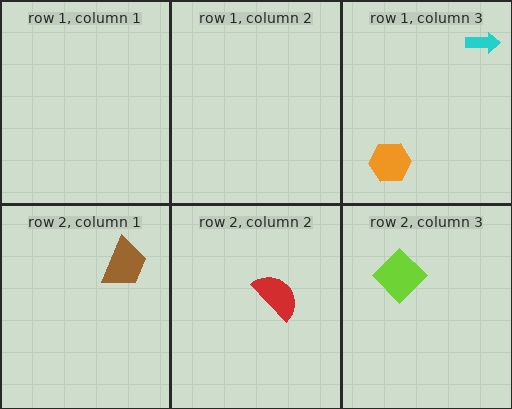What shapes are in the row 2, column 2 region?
The red semicircle.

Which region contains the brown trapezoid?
The row 2, column 1 region.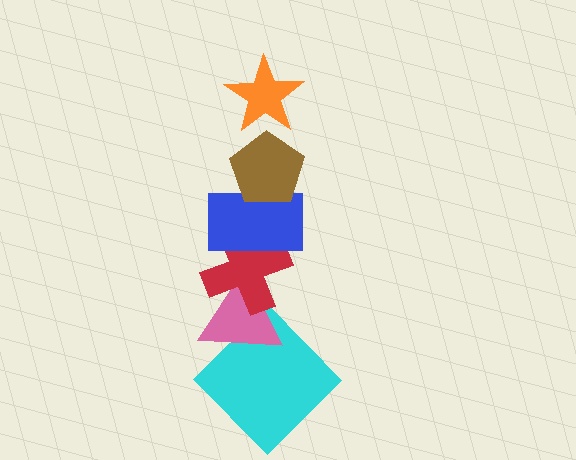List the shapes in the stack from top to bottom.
From top to bottom: the orange star, the brown pentagon, the blue rectangle, the red cross, the pink triangle, the cyan diamond.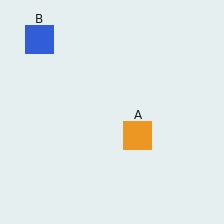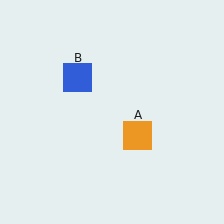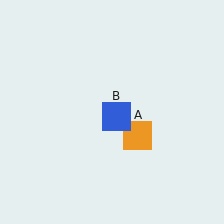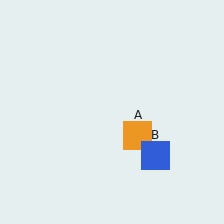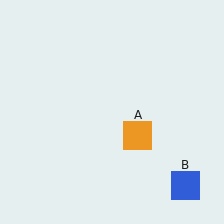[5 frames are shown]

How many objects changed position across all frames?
1 object changed position: blue square (object B).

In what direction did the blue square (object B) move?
The blue square (object B) moved down and to the right.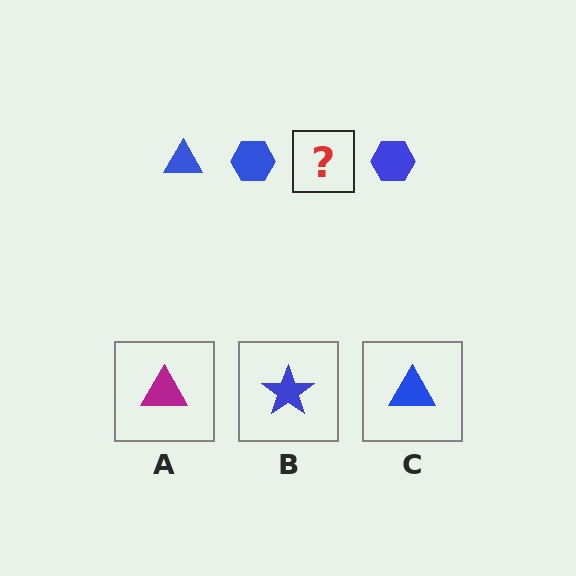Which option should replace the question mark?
Option C.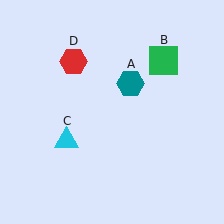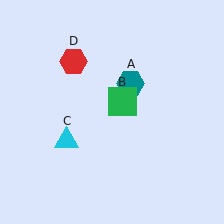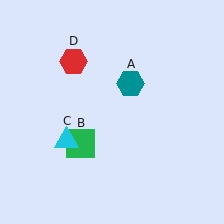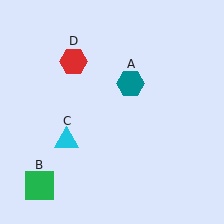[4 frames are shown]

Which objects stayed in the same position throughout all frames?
Teal hexagon (object A) and cyan triangle (object C) and red hexagon (object D) remained stationary.